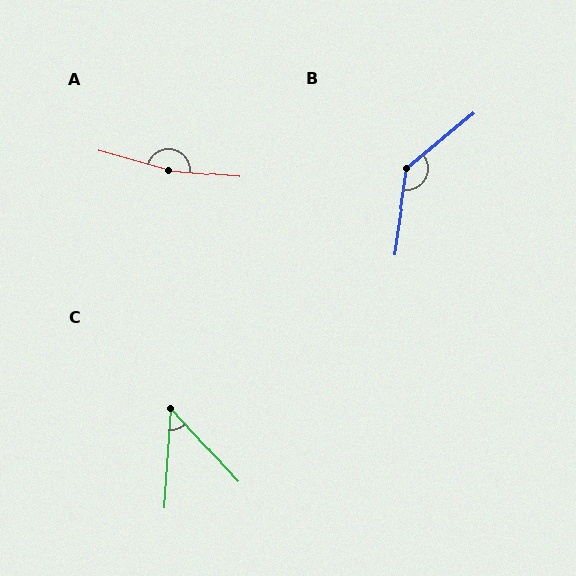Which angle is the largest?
A, at approximately 169 degrees.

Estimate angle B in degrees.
Approximately 137 degrees.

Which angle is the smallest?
C, at approximately 46 degrees.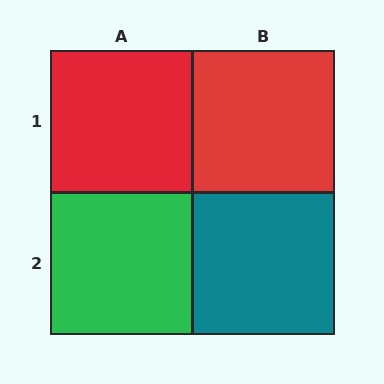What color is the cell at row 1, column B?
Red.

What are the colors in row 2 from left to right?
Green, teal.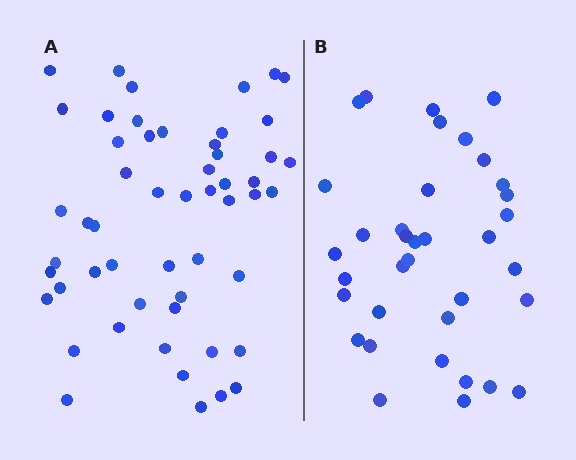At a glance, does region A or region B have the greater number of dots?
Region A (the left region) has more dots.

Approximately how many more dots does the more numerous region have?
Region A has approximately 15 more dots than region B.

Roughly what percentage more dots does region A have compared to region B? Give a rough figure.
About 45% more.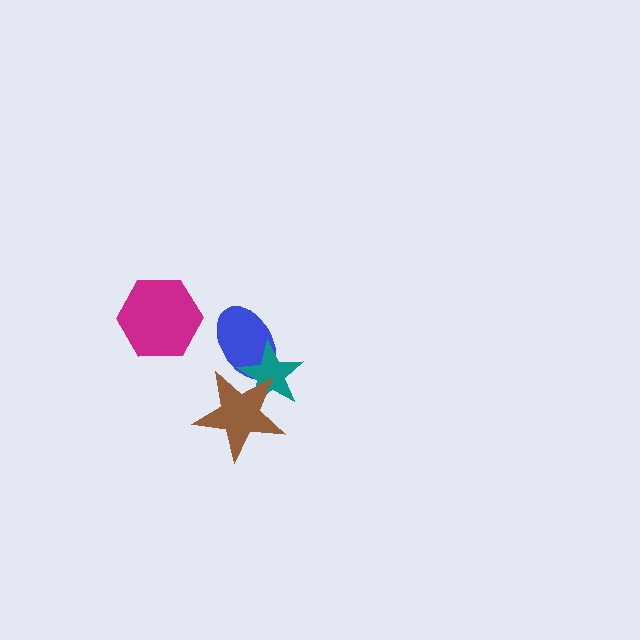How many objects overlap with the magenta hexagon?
0 objects overlap with the magenta hexagon.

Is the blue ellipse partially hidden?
Yes, it is partially covered by another shape.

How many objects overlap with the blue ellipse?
2 objects overlap with the blue ellipse.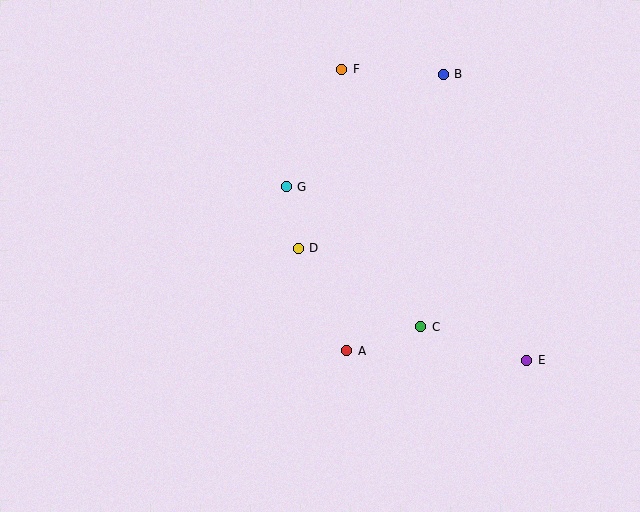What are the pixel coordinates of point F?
Point F is at (342, 69).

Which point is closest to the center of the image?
Point D at (298, 248) is closest to the center.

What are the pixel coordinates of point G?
Point G is at (286, 187).